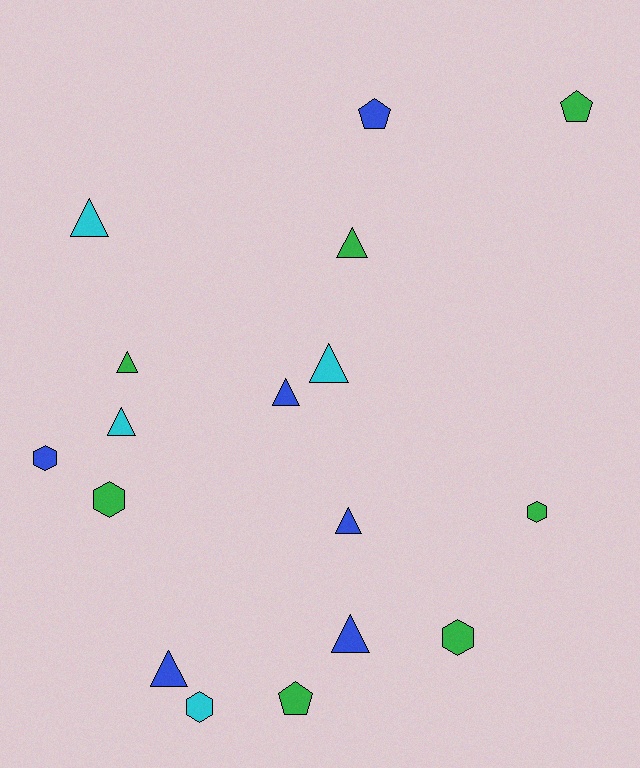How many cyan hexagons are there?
There is 1 cyan hexagon.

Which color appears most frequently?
Green, with 7 objects.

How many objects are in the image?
There are 17 objects.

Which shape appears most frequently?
Triangle, with 9 objects.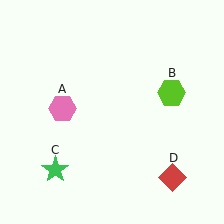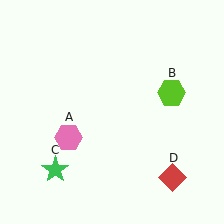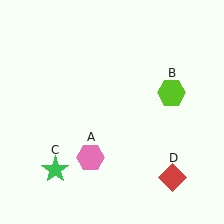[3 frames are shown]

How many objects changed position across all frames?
1 object changed position: pink hexagon (object A).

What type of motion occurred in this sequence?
The pink hexagon (object A) rotated counterclockwise around the center of the scene.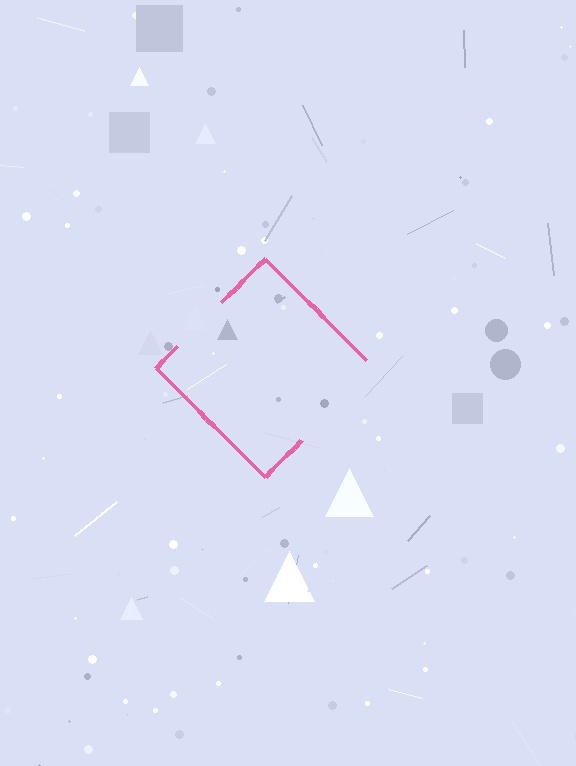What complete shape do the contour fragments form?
The contour fragments form a diamond.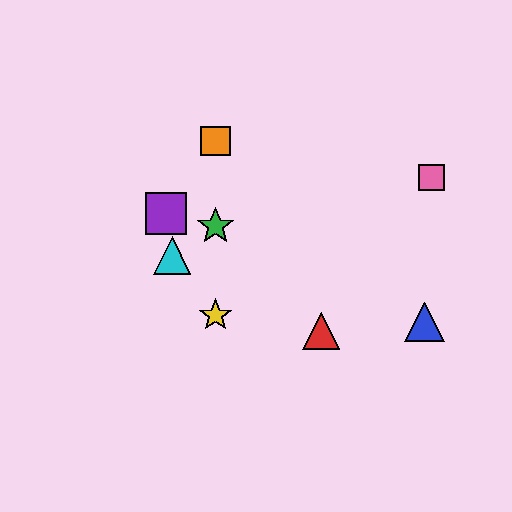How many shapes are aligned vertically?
3 shapes (the green star, the yellow star, the orange square) are aligned vertically.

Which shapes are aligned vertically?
The green star, the yellow star, the orange square are aligned vertically.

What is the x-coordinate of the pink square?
The pink square is at x≈432.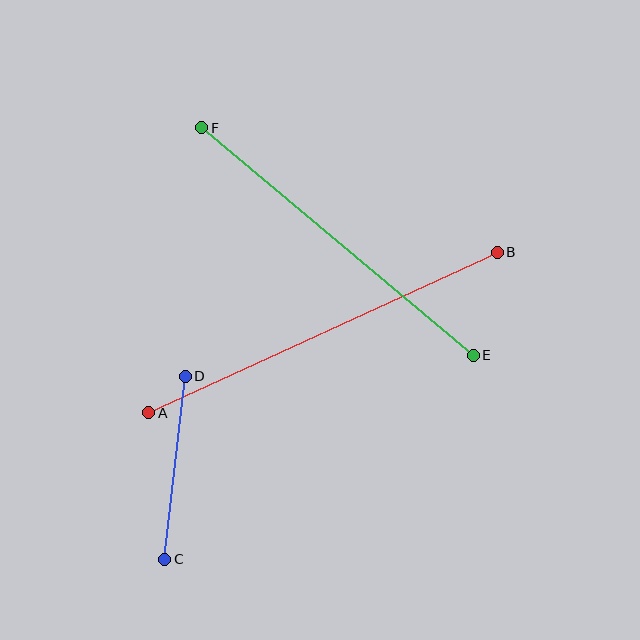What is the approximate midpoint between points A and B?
The midpoint is at approximately (323, 333) pixels.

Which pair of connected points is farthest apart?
Points A and B are farthest apart.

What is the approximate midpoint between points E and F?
The midpoint is at approximately (338, 241) pixels.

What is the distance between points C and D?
The distance is approximately 184 pixels.